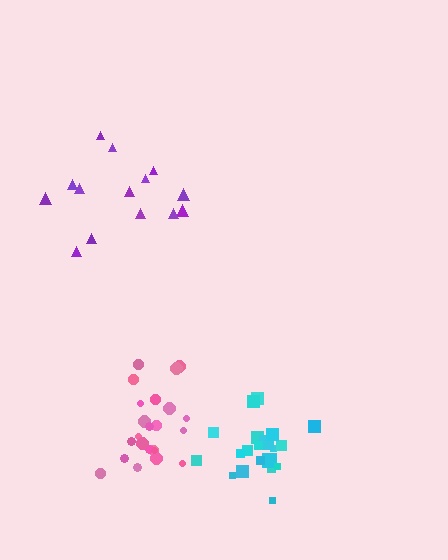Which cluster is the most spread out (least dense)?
Purple.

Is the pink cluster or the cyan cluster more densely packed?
Cyan.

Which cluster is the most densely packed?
Cyan.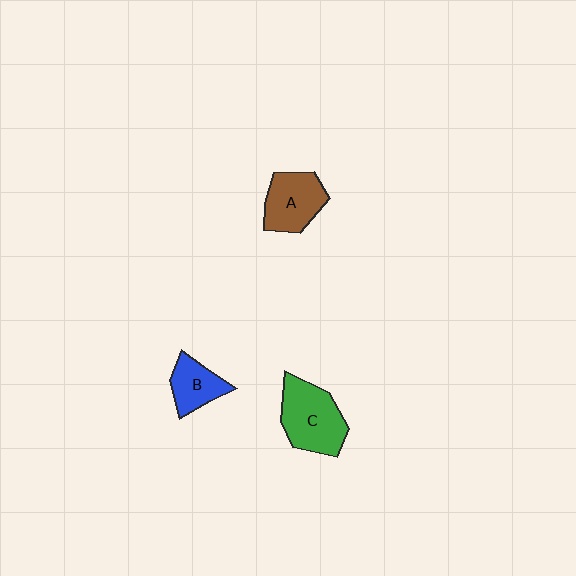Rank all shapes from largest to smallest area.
From largest to smallest: C (green), A (brown), B (blue).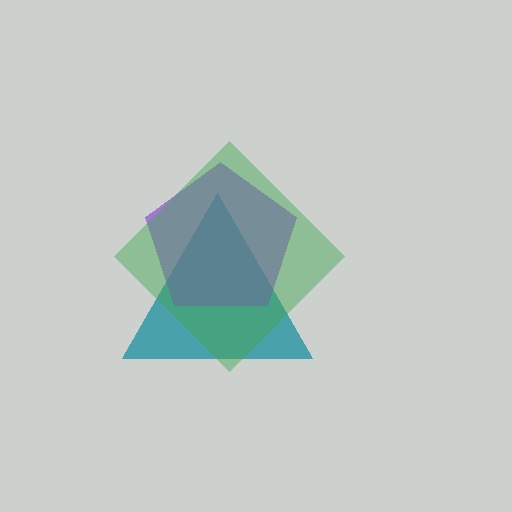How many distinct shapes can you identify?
There are 3 distinct shapes: a teal triangle, a purple pentagon, a green diamond.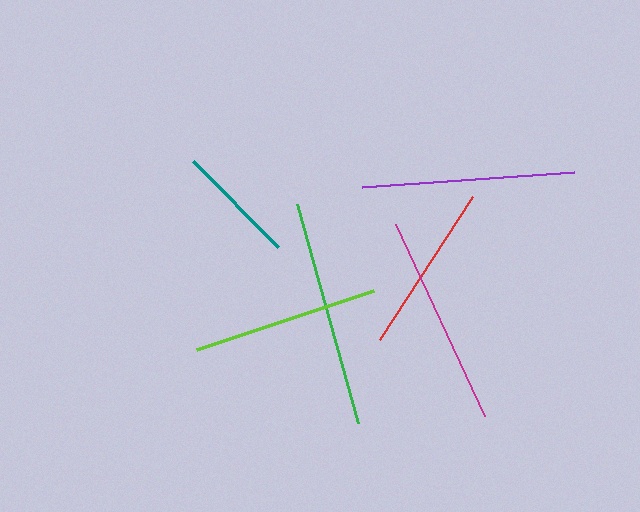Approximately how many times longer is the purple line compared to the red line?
The purple line is approximately 1.2 times the length of the red line.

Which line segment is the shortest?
The teal line is the shortest at approximately 121 pixels.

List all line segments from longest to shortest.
From longest to shortest: green, purple, magenta, lime, red, teal.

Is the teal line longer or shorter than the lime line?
The lime line is longer than the teal line.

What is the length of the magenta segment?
The magenta segment is approximately 211 pixels long.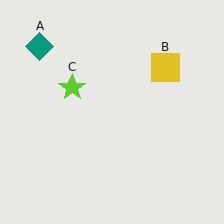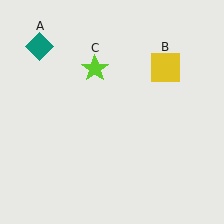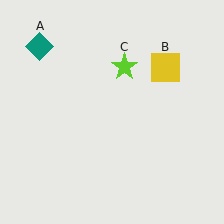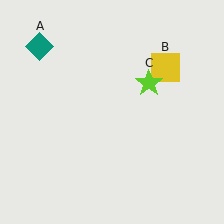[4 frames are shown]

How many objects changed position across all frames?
1 object changed position: lime star (object C).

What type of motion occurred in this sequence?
The lime star (object C) rotated clockwise around the center of the scene.